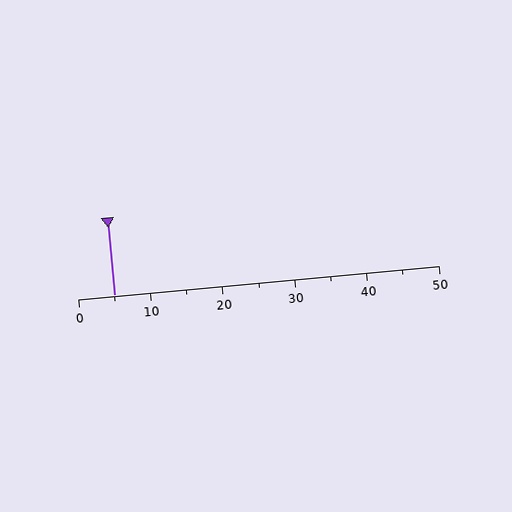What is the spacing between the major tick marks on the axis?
The major ticks are spaced 10 apart.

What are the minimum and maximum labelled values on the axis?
The axis runs from 0 to 50.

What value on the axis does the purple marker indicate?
The marker indicates approximately 5.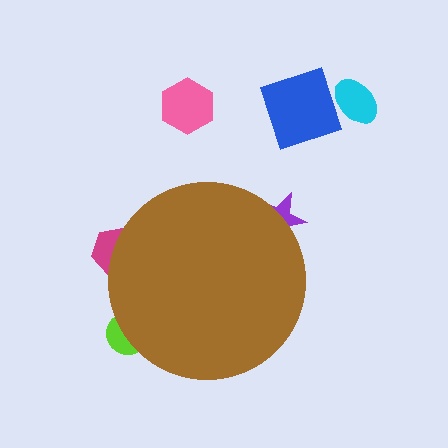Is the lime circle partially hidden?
Yes, the lime circle is partially hidden behind the brown circle.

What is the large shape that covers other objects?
A brown circle.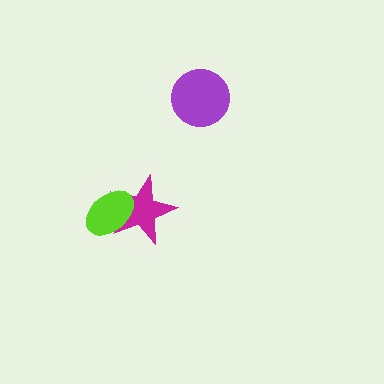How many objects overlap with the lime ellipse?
1 object overlaps with the lime ellipse.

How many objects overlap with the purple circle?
0 objects overlap with the purple circle.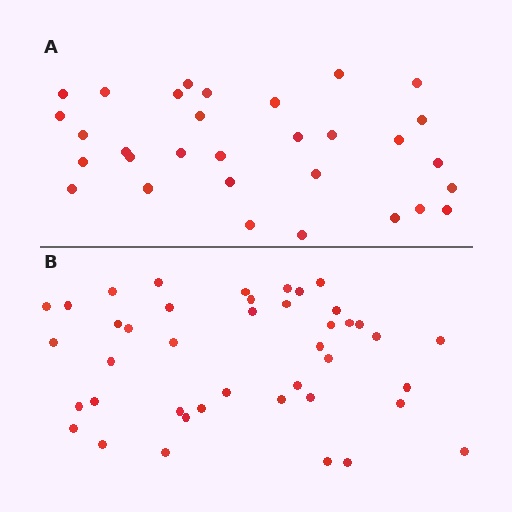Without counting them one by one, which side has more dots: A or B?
Region B (the bottom region) has more dots.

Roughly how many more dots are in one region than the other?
Region B has roughly 12 or so more dots than region A.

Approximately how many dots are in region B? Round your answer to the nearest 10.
About 40 dots. (The exact count is 42, which rounds to 40.)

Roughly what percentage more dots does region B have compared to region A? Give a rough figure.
About 35% more.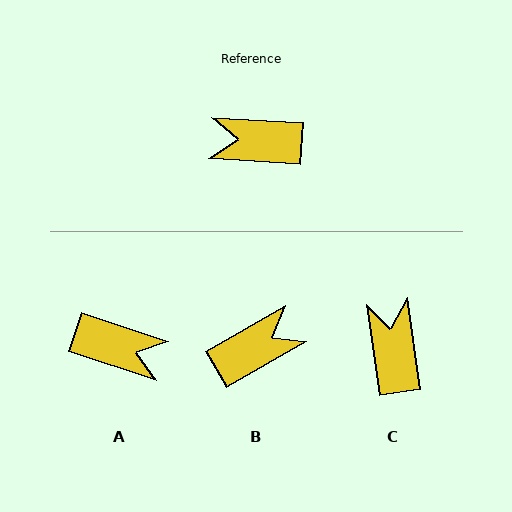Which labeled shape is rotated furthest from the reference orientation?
A, about 165 degrees away.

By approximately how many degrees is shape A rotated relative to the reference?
Approximately 165 degrees counter-clockwise.